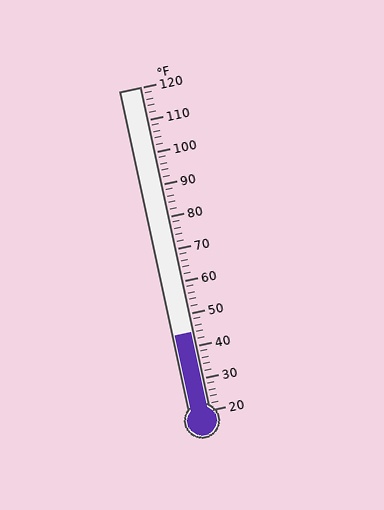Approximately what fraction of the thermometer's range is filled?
The thermometer is filled to approximately 25% of its range.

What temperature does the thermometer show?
The thermometer shows approximately 44°F.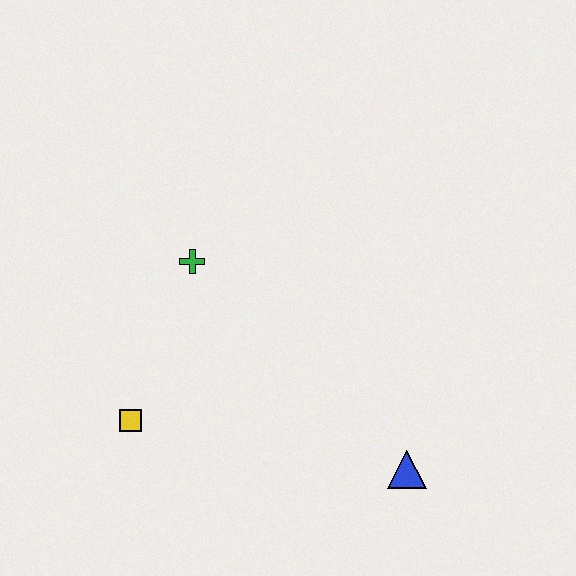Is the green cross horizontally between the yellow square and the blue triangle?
Yes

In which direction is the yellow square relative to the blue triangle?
The yellow square is to the left of the blue triangle.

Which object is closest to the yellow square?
The green cross is closest to the yellow square.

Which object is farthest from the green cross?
The blue triangle is farthest from the green cross.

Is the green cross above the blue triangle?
Yes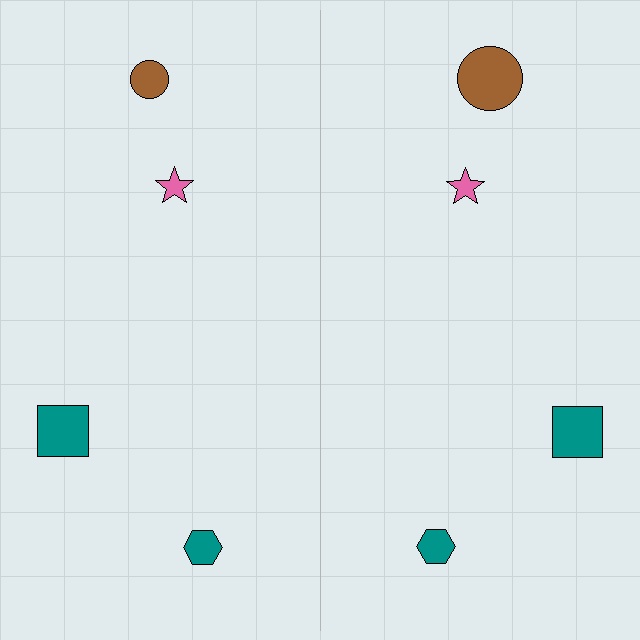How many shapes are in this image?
There are 8 shapes in this image.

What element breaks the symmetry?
The brown circle on the right side has a different size than its mirror counterpart.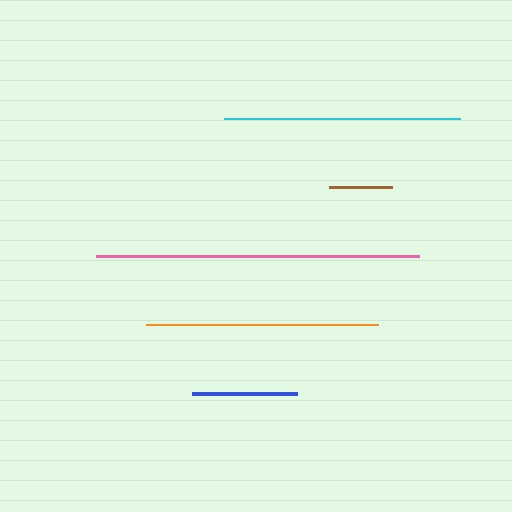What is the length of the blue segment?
The blue segment is approximately 104 pixels long.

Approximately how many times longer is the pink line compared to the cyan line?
The pink line is approximately 1.4 times the length of the cyan line.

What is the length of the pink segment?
The pink segment is approximately 324 pixels long.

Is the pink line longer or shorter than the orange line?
The pink line is longer than the orange line.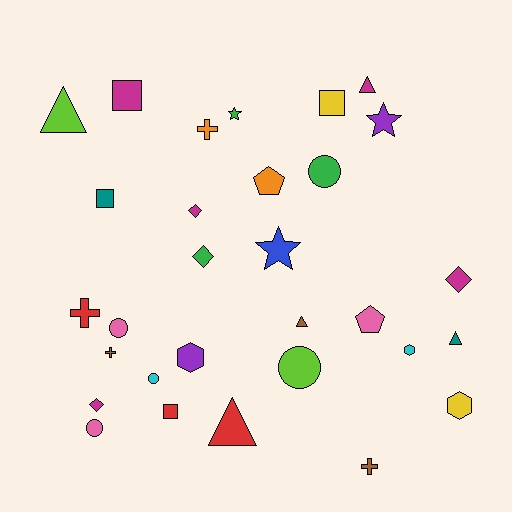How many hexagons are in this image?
There are 3 hexagons.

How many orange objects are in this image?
There are 2 orange objects.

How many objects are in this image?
There are 30 objects.